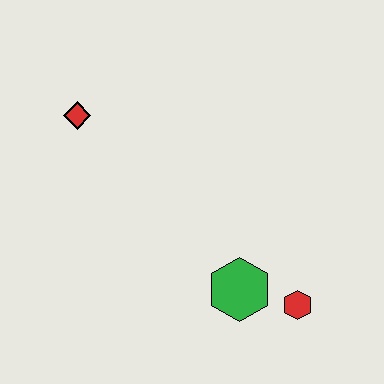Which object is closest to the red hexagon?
The green hexagon is closest to the red hexagon.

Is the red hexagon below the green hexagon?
Yes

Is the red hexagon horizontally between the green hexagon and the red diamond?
No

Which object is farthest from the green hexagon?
The red diamond is farthest from the green hexagon.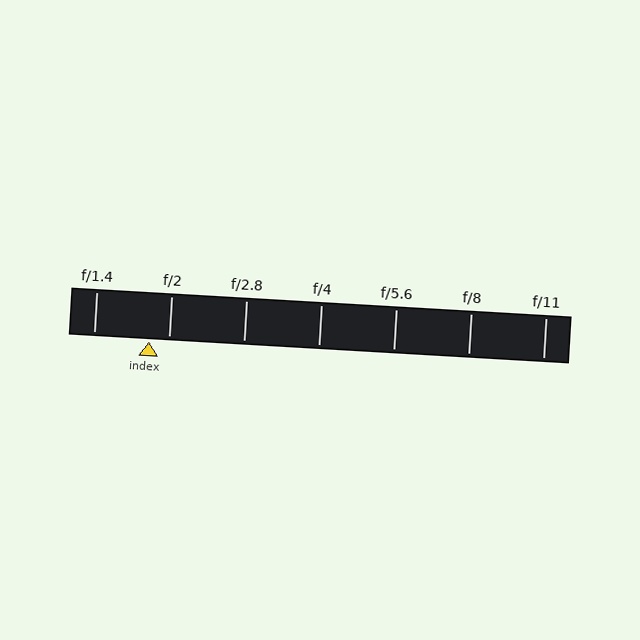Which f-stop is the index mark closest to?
The index mark is closest to f/2.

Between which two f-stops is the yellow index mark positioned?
The index mark is between f/1.4 and f/2.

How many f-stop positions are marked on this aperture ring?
There are 7 f-stop positions marked.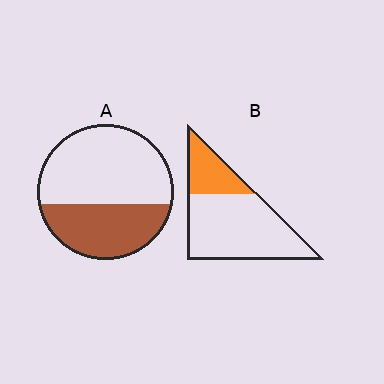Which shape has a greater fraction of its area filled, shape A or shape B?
Shape A.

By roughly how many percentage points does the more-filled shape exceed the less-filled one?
By roughly 10 percentage points (A over B).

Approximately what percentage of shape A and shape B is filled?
A is approximately 40% and B is approximately 25%.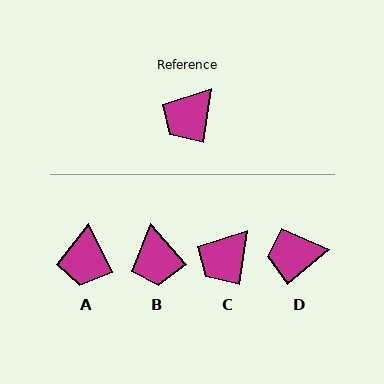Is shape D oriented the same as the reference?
No, it is off by about 42 degrees.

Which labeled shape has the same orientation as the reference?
C.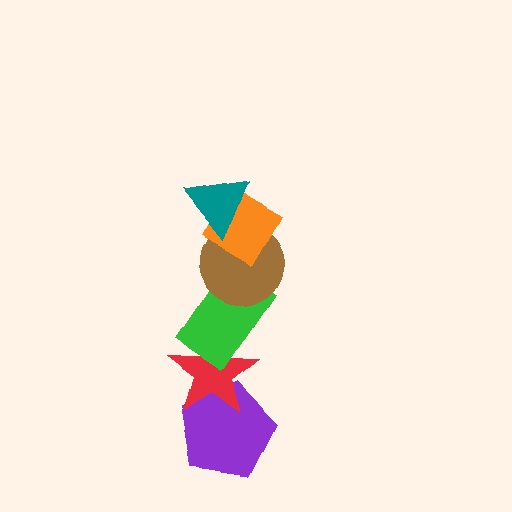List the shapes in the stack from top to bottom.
From top to bottom: the teal triangle, the orange diamond, the brown circle, the green rectangle, the red star, the purple pentagon.